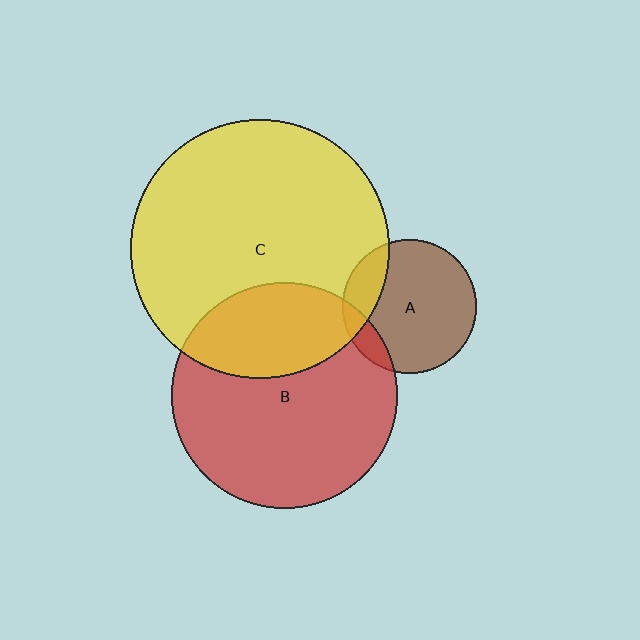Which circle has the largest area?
Circle C (yellow).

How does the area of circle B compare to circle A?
Approximately 2.8 times.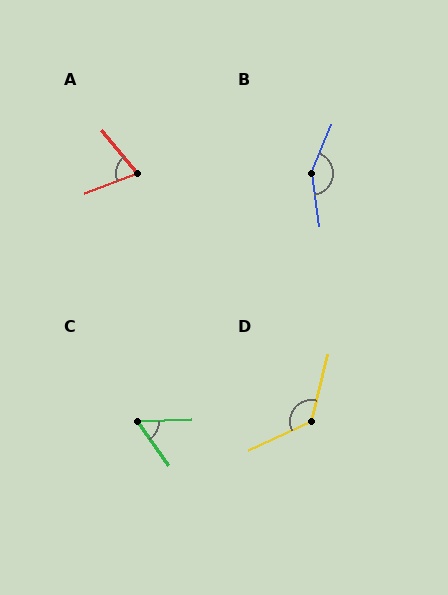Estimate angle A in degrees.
Approximately 72 degrees.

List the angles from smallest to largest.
C (56°), A (72°), D (129°), B (149°).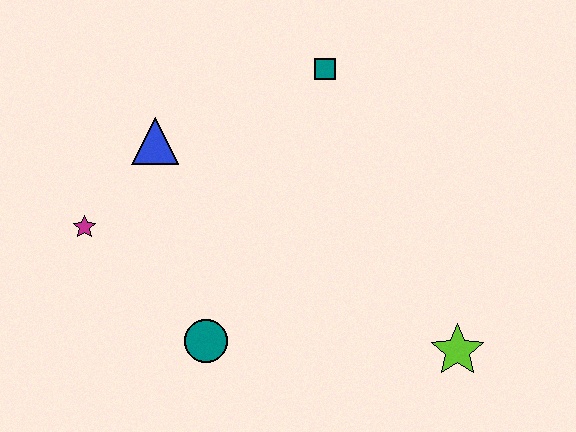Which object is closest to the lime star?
The teal circle is closest to the lime star.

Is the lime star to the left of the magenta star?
No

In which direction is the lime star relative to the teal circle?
The lime star is to the right of the teal circle.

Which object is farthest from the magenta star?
The lime star is farthest from the magenta star.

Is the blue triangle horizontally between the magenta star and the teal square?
Yes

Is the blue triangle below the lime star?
No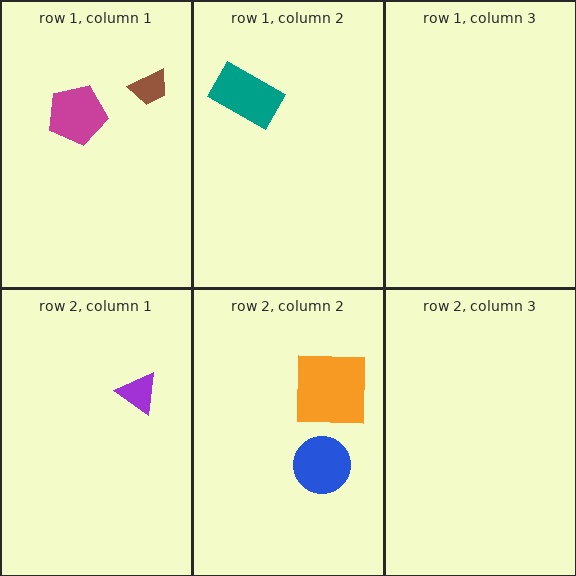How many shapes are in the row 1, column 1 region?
2.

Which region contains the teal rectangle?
The row 1, column 2 region.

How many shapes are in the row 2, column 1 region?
1.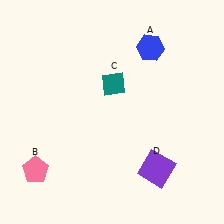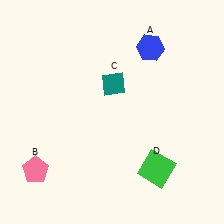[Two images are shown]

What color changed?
The square (D) changed from purple in Image 1 to green in Image 2.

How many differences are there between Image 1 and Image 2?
There is 1 difference between the two images.